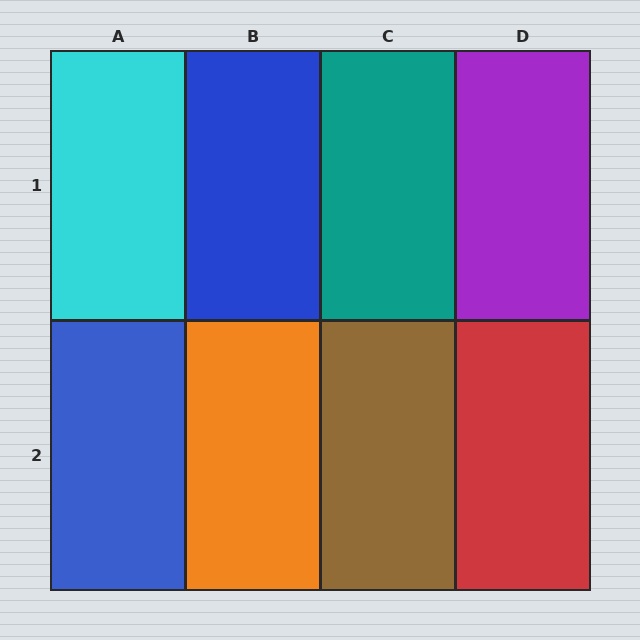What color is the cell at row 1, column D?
Purple.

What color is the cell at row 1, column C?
Teal.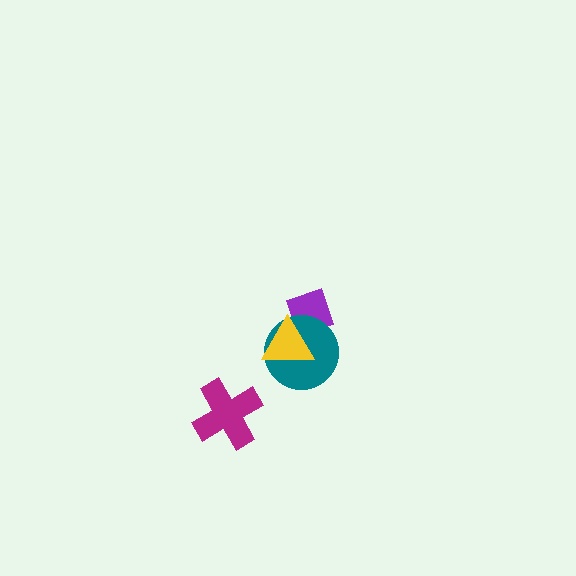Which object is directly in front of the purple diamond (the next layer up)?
The teal circle is directly in front of the purple diamond.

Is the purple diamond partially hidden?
Yes, it is partially covered by another shape.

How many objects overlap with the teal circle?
2 objects overlap with the teal circle.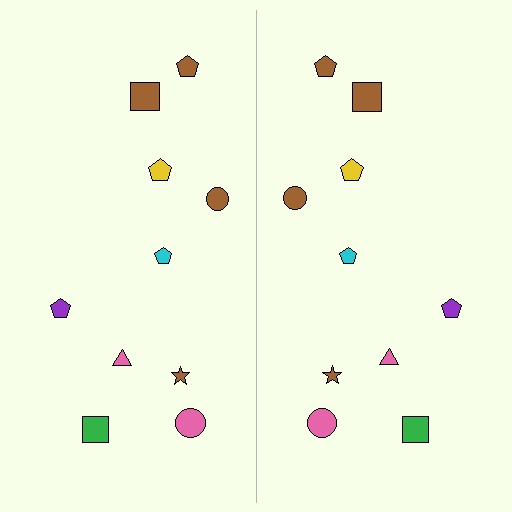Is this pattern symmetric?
Yes, this pattern has bilateral (reflection) symmetry.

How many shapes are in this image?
There are 20 shapes in this image.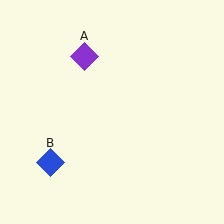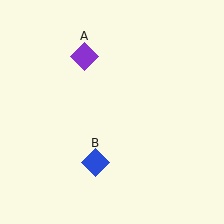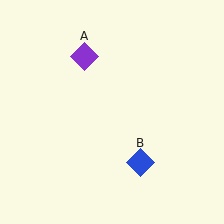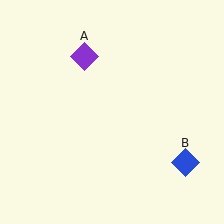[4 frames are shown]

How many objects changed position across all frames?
1 object changed position: blue diamond (object B).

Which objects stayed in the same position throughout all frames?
Purple diamond (object A) remained stationary.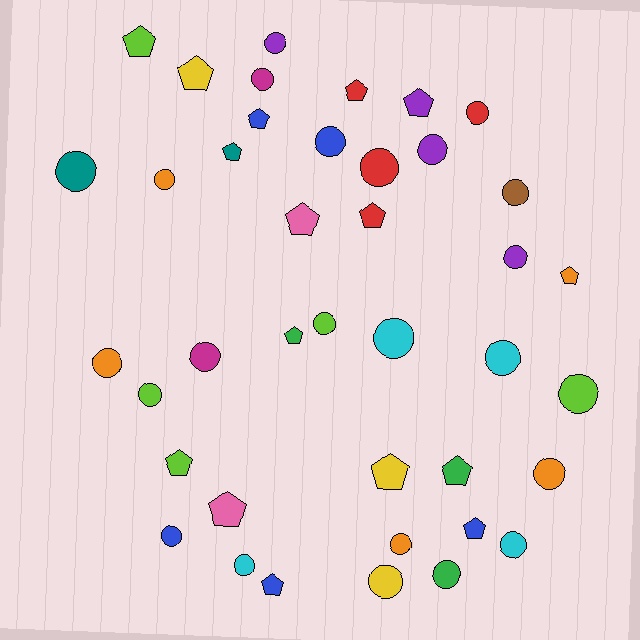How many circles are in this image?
There are 24 circles.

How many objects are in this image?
There are 40 objects.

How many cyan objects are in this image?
There are 4 cyan objects.